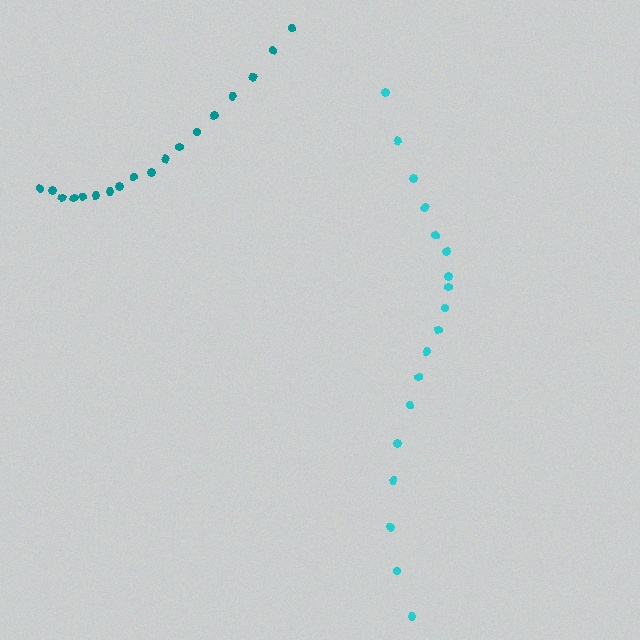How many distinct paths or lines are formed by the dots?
There are 2 distinct paths.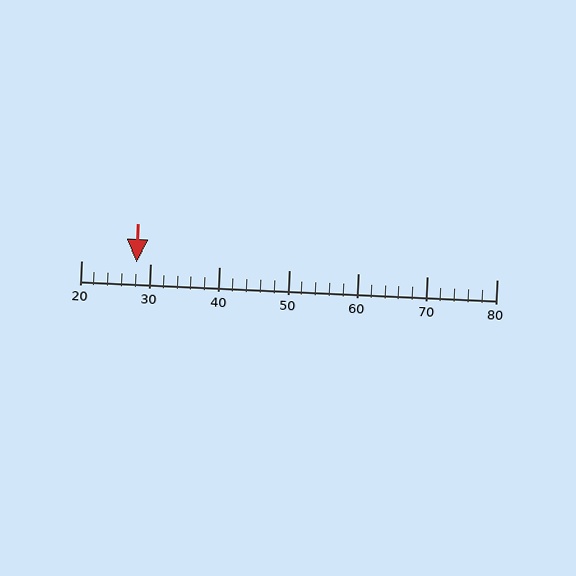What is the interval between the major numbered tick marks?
The major tick marks are spaced 10 units apart.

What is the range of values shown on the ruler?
The ruler shows values from 20 to 80.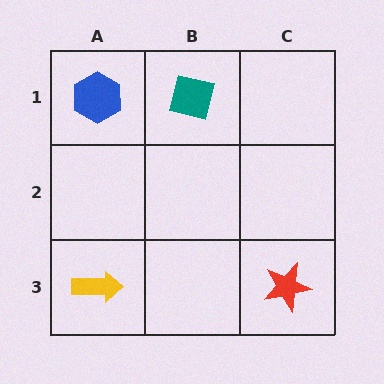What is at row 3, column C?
A red star.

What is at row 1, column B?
A teal square.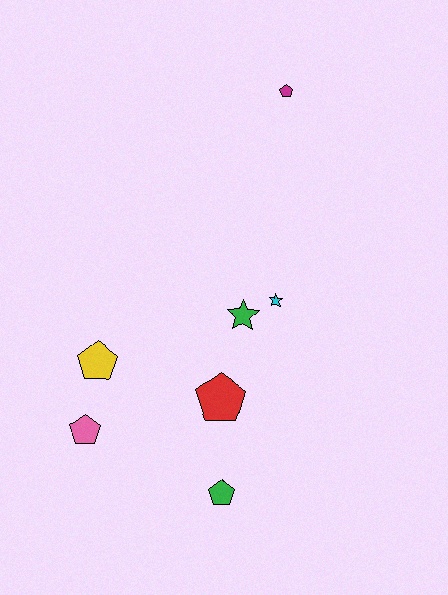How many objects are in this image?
There are 7 objects.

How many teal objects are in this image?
There are no teal objects.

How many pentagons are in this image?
There are 5 pentagons.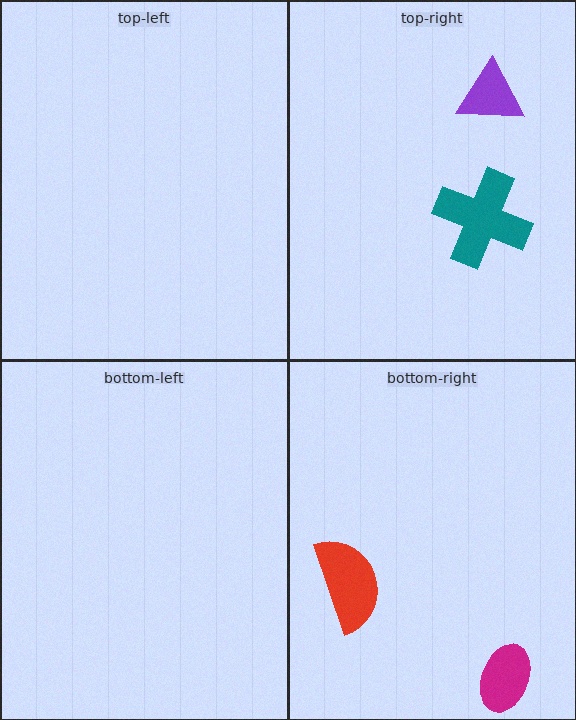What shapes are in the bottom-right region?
The magenta ellipse, the red semicircle.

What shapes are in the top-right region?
The purple triangle, the teal cross.